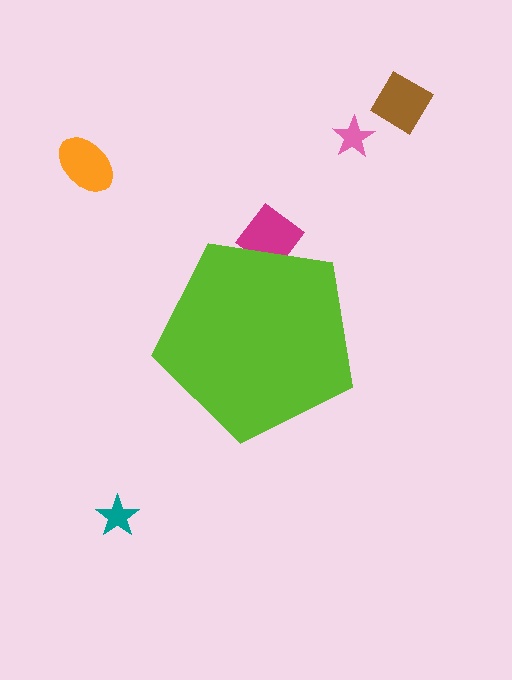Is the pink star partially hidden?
No, the pink star is fully visible.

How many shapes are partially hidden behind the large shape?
1 shape is partially hidden.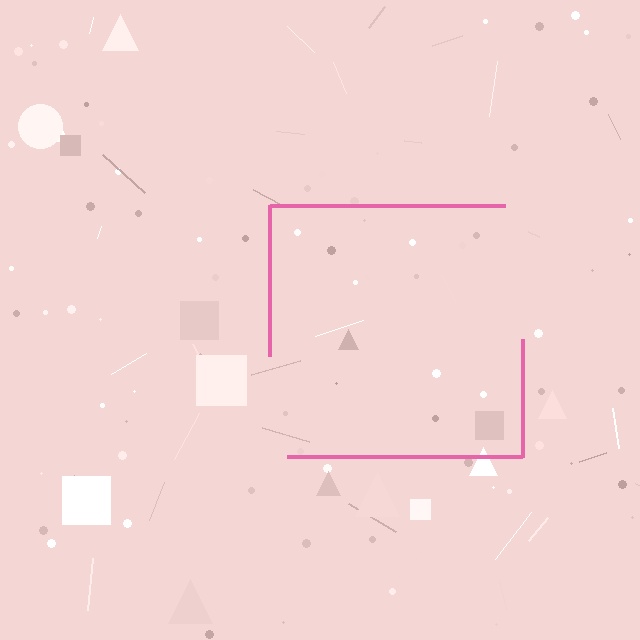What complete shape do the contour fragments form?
The contour fragments form a square.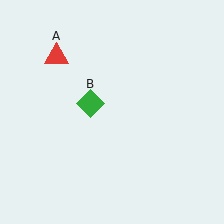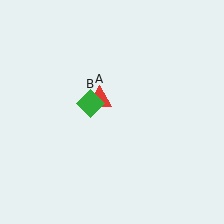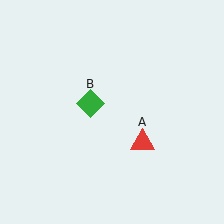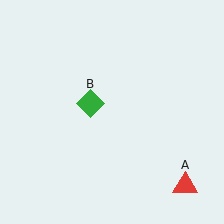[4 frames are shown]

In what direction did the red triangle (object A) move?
The red triangle (object A) moved down and to the right.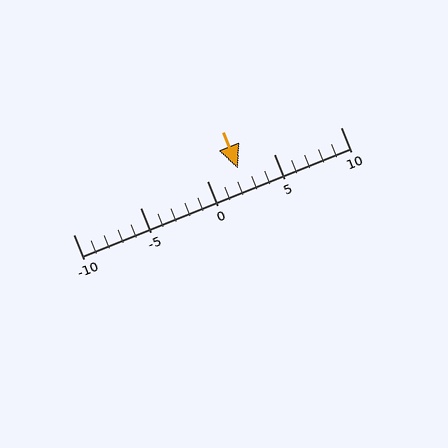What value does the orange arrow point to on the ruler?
The orange arrow points to approximately 2.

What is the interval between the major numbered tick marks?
The major tick marks are spaced 5 units apart.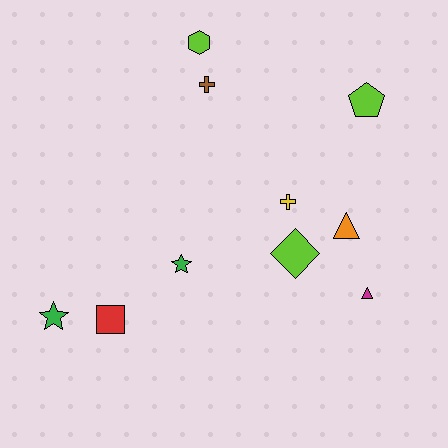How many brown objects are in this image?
There is 1 brown object.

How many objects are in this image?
There are 10 objects.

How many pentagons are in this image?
There is 1 pentagon.